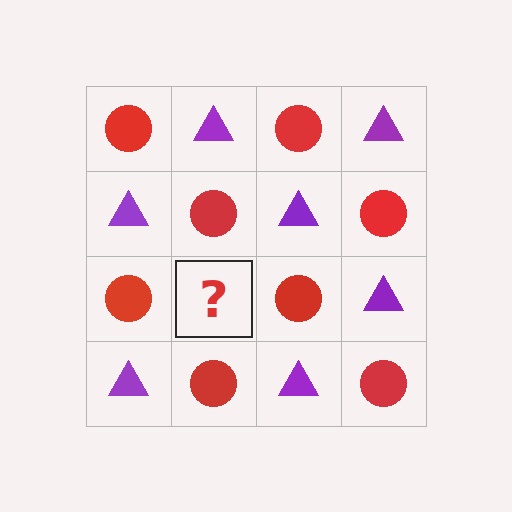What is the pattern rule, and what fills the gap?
The rule is that it alternates red circle and purple triangle in a checkerboard pattern. The gap should be filled with a purple triangle.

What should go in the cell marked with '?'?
The missing cell should contain a purple triangle.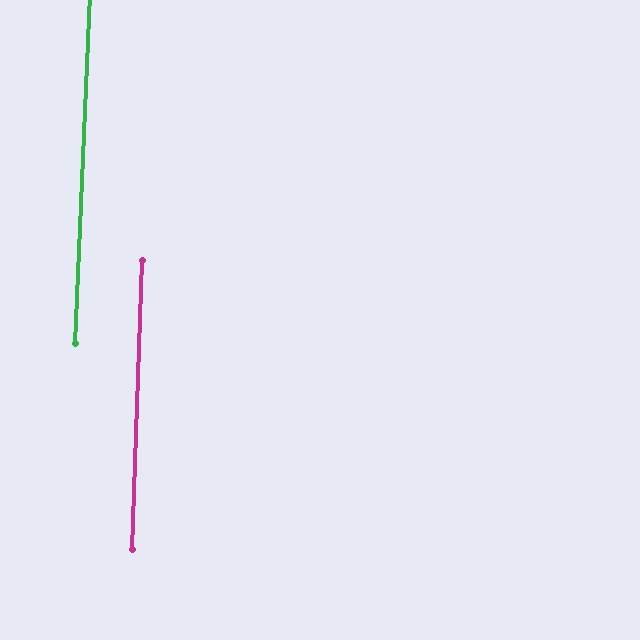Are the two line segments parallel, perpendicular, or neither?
Parallel — their directions differ by only 0.3°.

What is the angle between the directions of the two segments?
Approximately 0 degrees.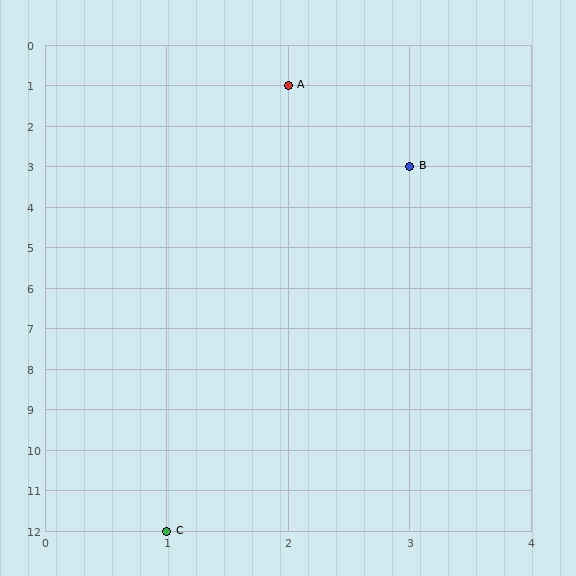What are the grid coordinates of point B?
Point B is at grid coordinates (3, 3).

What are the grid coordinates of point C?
Point C is at grid coordinates (1, 12).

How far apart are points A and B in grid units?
Points A and B are 1 column and 2 rows apart (about 2.2 grid units diagonally).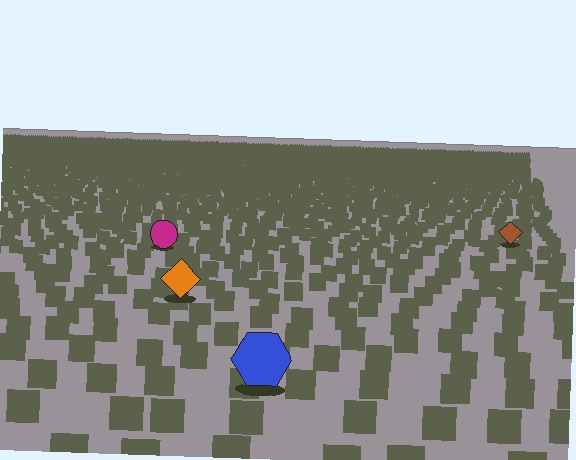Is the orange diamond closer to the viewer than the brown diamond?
Yes. The orange diamond is closer — you can tell from the texture gradient: the ground texture is coarser near it.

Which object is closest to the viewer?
The blue hexagon is closest. The texture marks near it are larger and more spread out.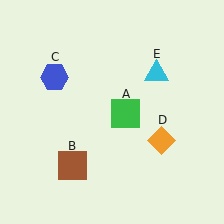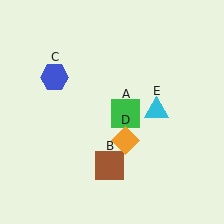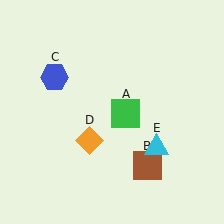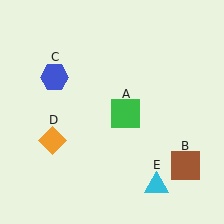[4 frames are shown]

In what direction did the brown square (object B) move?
The brown square (object B) moved right.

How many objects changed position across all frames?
3 objects changed position: brown square (object B), orange diamond (object D), cyan triangle (object E).